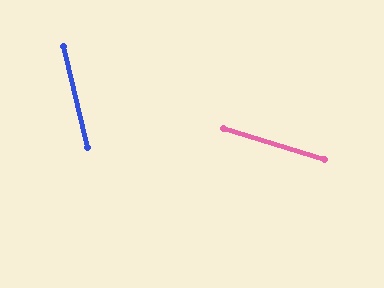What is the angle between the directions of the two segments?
Approximately 60 degrees.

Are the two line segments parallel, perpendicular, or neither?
Neither parallel nor perpendicular — they differ by about 60°.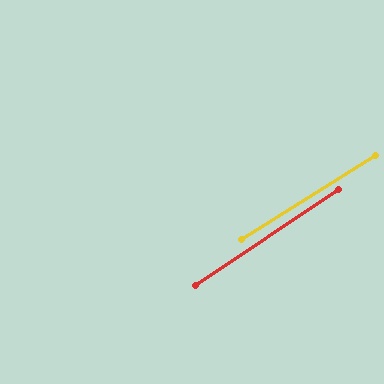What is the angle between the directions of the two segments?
Approximately 2 degrees.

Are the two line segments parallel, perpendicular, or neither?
Parallel — their directions differ by only 1.7°.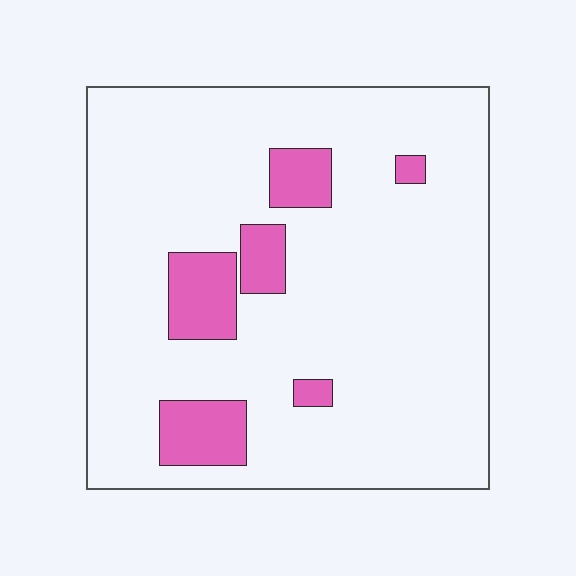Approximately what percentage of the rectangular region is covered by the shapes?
Approximately 15%.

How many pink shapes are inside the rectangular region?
6.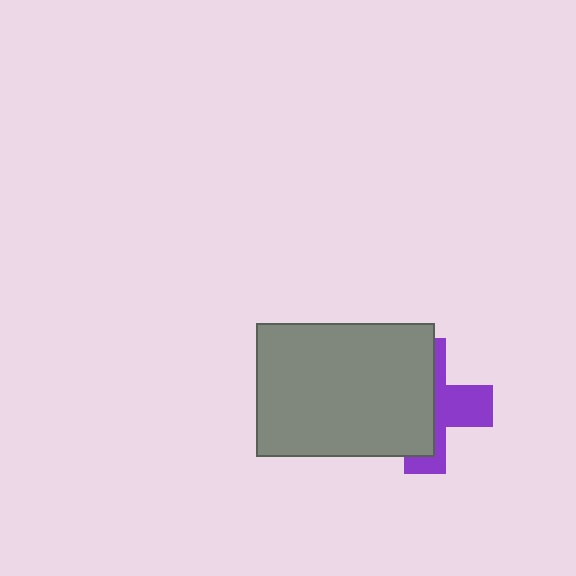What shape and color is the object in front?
The object in front is a gray rectangle.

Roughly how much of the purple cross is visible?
A small part of it is visible (roughly 40%).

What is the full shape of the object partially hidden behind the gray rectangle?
The partially hidden object is a purple cross.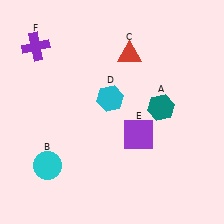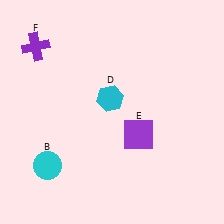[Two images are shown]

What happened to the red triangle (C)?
The red triangle (C) was removed in Image 2. It was in the top-right area of Image 1.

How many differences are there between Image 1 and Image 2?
There are 2 differences between the two images.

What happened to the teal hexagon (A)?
The teal hexagon (A) was removed in Image 2. It was in the top-right area of Image 1.